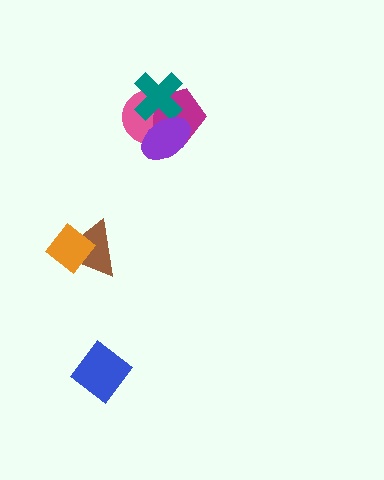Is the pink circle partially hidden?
Yes, it is partially covered by another shape.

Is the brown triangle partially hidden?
Yes, it is partially covered by another shape.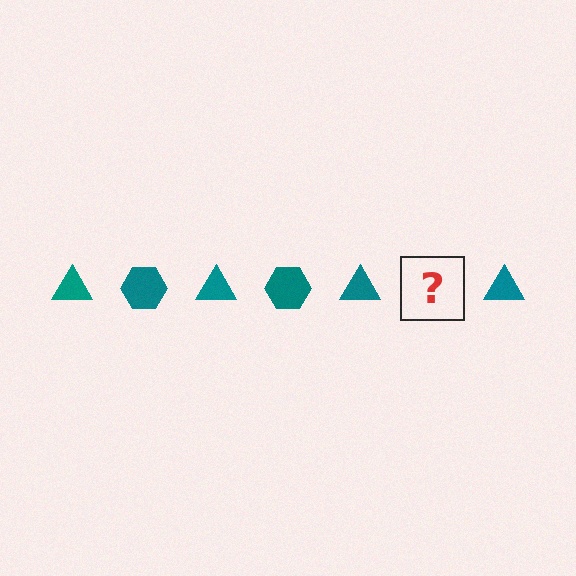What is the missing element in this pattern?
The missing element is a teal hexagon.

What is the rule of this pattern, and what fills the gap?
The rule is that the pattern cycles through triangle, hexagon shapes in teal. The gap should be filled with a teal hexagon.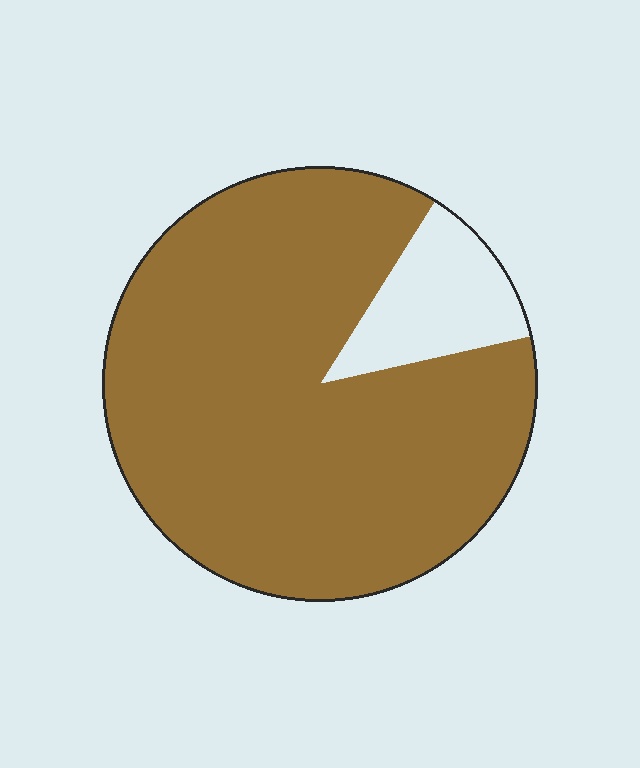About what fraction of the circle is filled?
About seven eighths (7/8).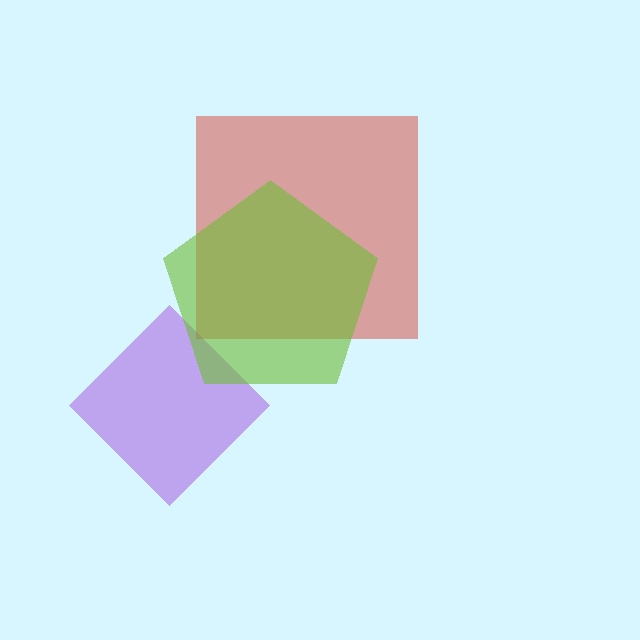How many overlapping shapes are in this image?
There are 3 overlapping shapes in the image.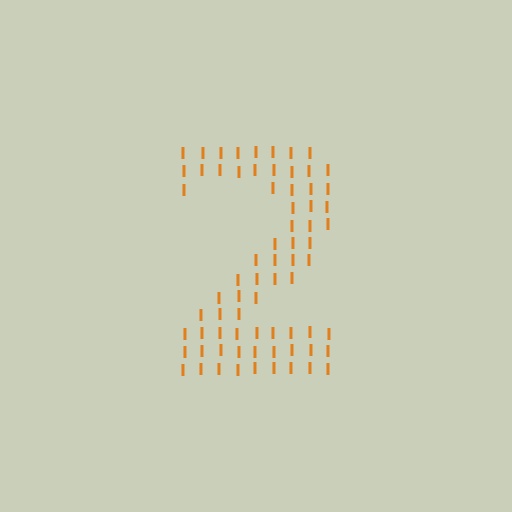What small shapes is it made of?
It is made of small letter I's.